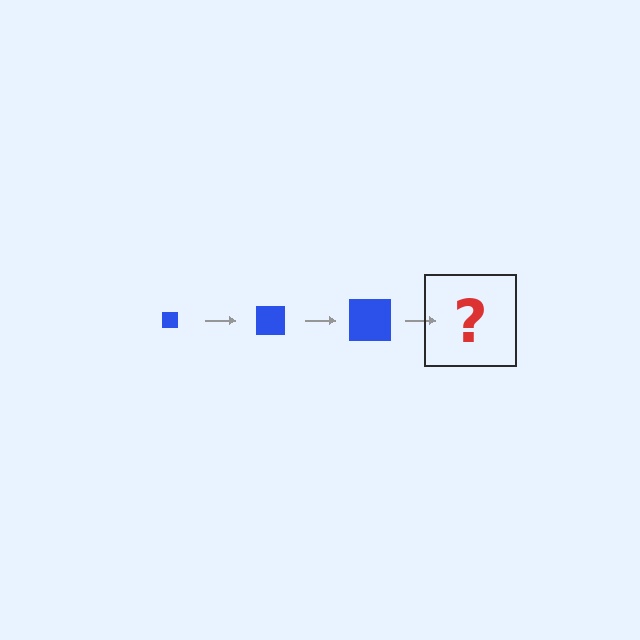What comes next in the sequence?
The next element should be a blue square, larger than the previous one.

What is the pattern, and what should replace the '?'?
The pattern is that the square gets progressively larger each step. The '?' should be a blue square, larger than the previous one.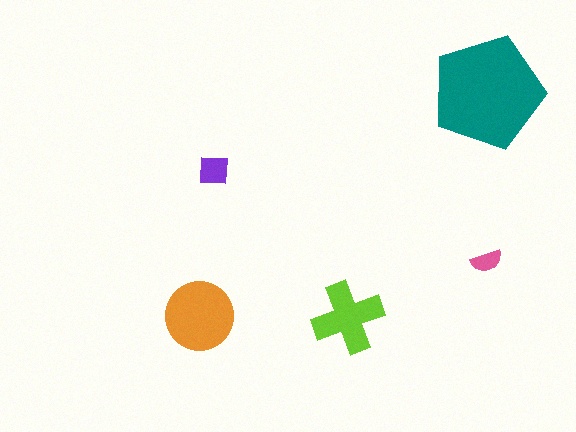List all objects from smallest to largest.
The pink semicircle, the purple square, the lime cross, the orange circle, the teal pentagon.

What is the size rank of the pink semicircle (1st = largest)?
5th.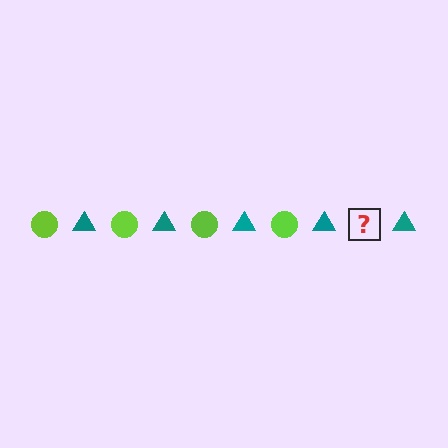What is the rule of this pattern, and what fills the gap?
The rule is that the pattern alternates between lime circle and teal triangle. The gap should be filled with a lime circle.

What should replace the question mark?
The question mark should be replaced with a lime circle.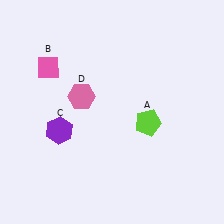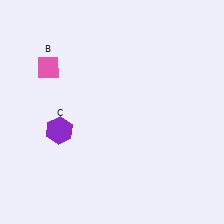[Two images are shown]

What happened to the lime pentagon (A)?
The lime pentagon (A) was removed in Image 2. It was in the bottom-right area of Image 1.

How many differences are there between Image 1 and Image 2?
There are 2 differences between the two images.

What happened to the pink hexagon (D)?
The pink hexagon (D) was removed in Image 2. It was in the top-left area of Image 1.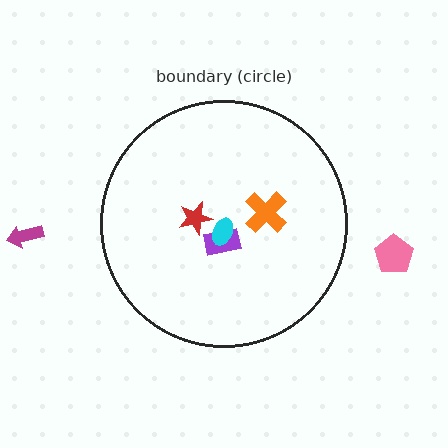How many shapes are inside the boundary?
4 inside, 2 outside.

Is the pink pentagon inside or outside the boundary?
Outside.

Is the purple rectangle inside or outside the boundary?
Inside.